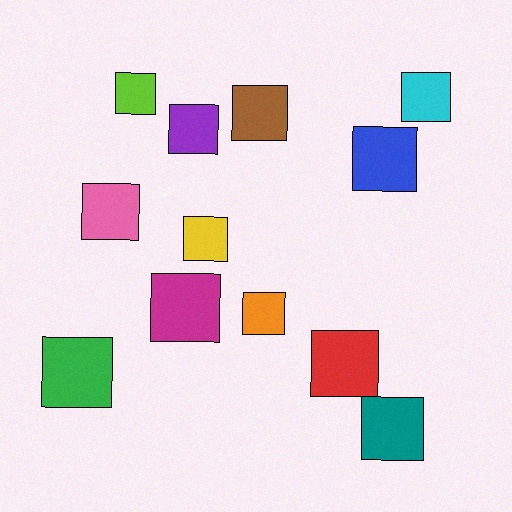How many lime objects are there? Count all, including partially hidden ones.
There is 1 lime object.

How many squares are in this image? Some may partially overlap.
There are 12 squares.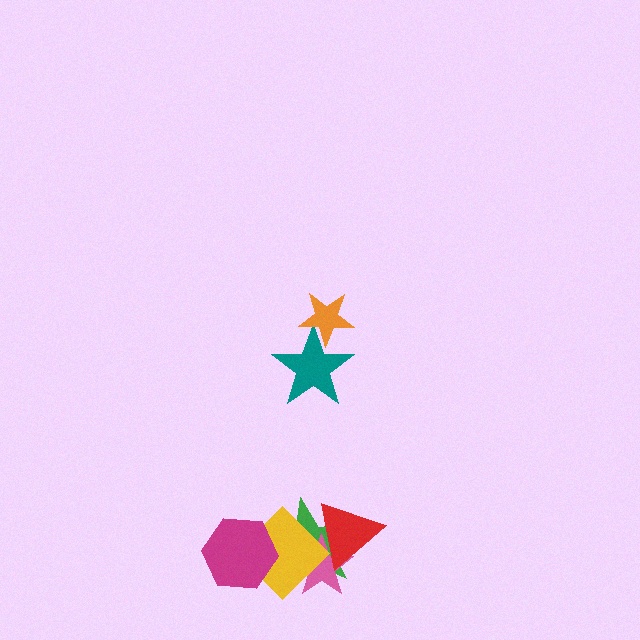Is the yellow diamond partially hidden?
Yes, it is partially covered by another shape.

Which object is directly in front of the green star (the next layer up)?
The pink star is directly in front of the green star.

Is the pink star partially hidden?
Yes, it is partially covered by another shape.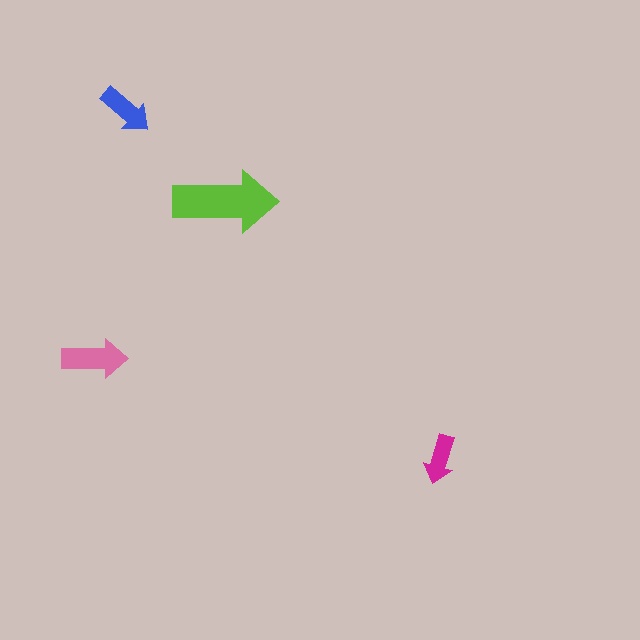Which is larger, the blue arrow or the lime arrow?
The lime one.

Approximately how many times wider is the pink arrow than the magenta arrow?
About 1.5 times wider.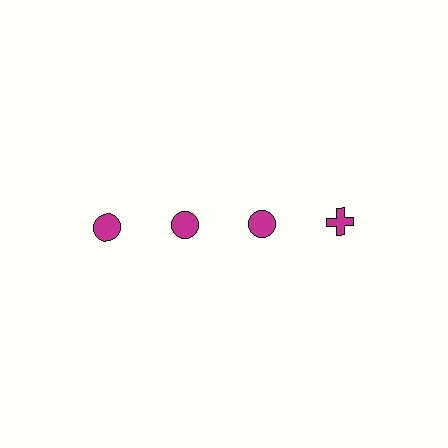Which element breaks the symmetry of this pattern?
The magenta cross in the top row, second from right column breaks the symmetry. All other shapes are magenta circles.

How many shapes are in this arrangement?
There are 4 shapes arranged in a grid pattern.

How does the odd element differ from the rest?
It has a different shape: cross instead of circle.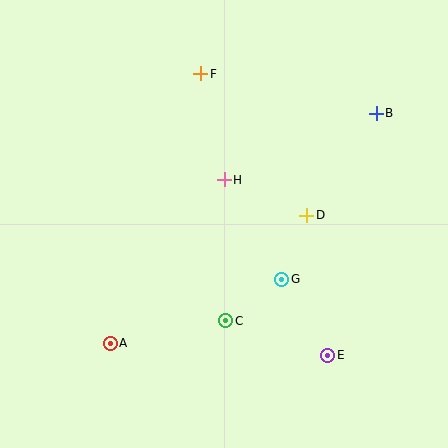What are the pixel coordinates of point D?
Point D is at (307, 215).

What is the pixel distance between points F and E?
The distance between F and E is 309 pixels.